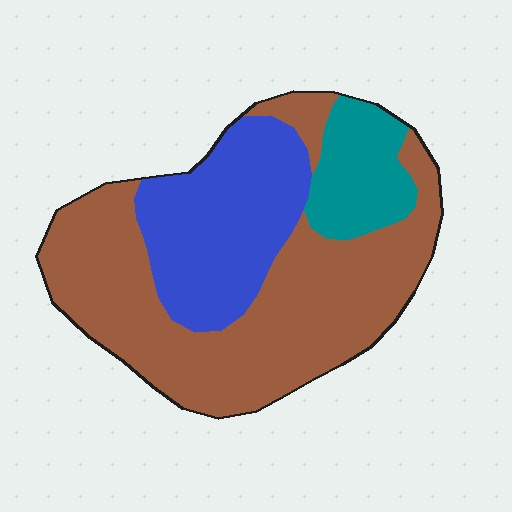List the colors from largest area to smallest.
From largest to smallest: brown, blue, teal.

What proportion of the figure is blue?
Blue takes up between a sixth and a third of the figure.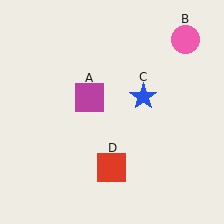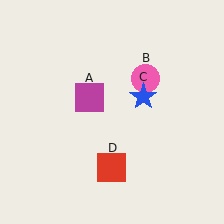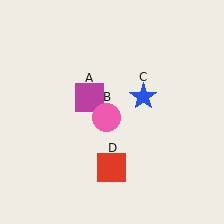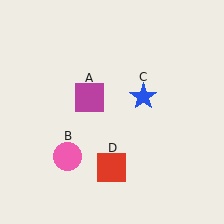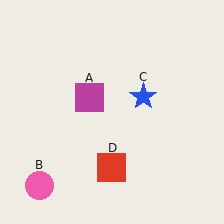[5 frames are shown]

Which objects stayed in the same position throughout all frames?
Magenta square (object A) and blue star (object C) and red square (object D) remained stationary.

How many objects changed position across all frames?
1 object changed position: pink circle (object B).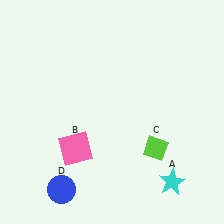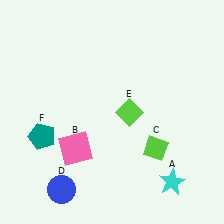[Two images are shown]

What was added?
A lime diamond (E), a teal pentagon (F) were added in Image 2.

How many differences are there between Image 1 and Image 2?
There are 2 differences between the two images.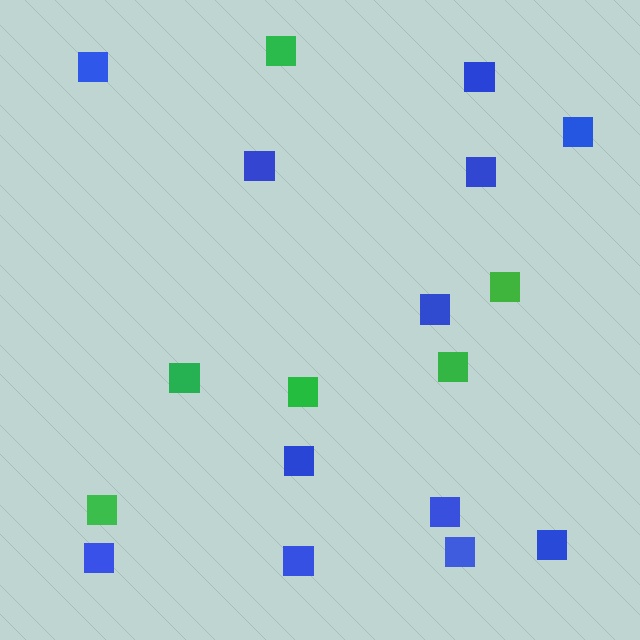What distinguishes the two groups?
There are 2 groups: one group of blue squares (12) and one group of green squares (6).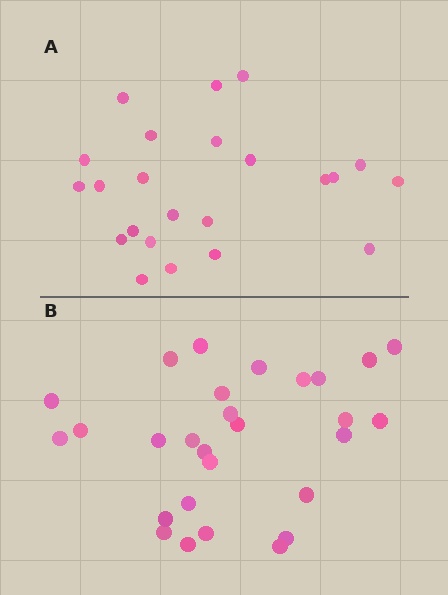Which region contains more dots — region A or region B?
Region B (the bottom region) has more dots.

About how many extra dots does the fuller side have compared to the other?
Region B has about 5 more dots than region A.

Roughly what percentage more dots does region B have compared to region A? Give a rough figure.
About 20% more.